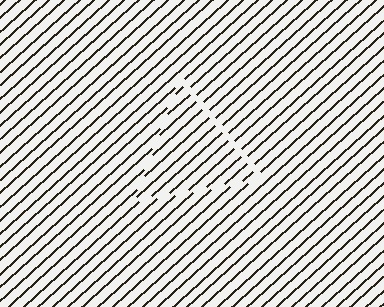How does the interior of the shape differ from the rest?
The interior of the shape contains the same grating, shifted by half a period — the contour is defined by the phase discontinuity where line-ends from the inner and outer gratings abut.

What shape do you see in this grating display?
An illusory triangle. The interior of the shape contains the same grating, shifted by half a period — the contour is defined by the phase discontinuity where line-ends from the inner and outer gratings abut.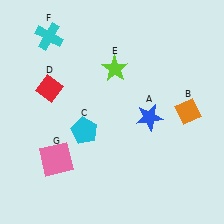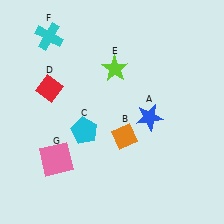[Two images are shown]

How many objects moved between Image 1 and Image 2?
1 object moved between the two images.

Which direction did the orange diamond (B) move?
The orange diamond (B) moved left.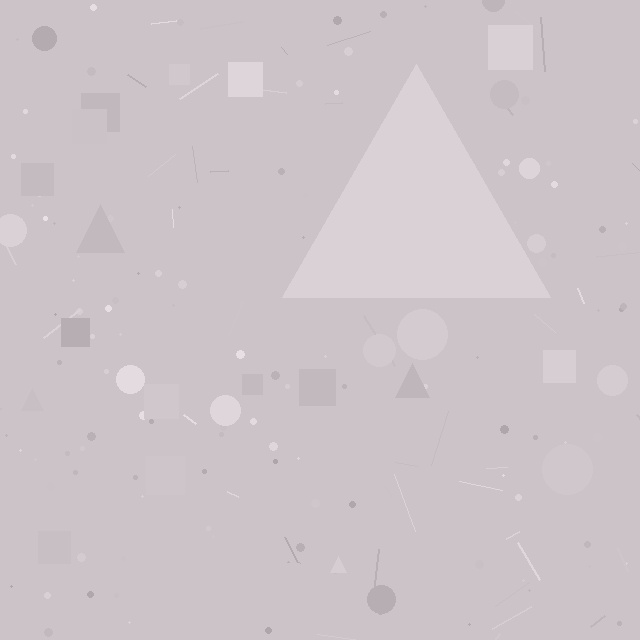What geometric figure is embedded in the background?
A triangle is embedded in the background.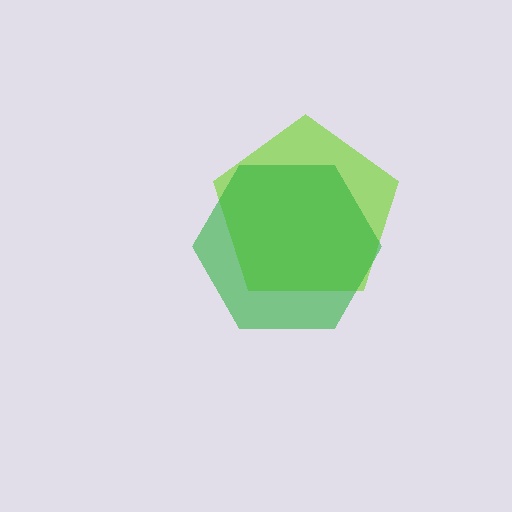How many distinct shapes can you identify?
There are 2 distinct shapes: a lime pentagon, a green hexagon.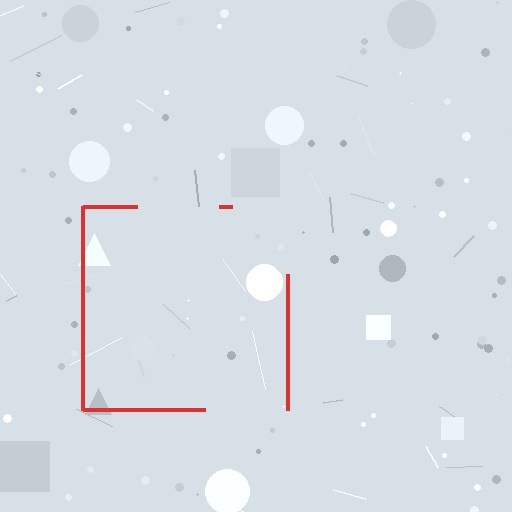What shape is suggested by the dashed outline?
The dashed outline suggests a square.